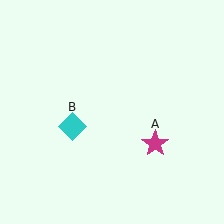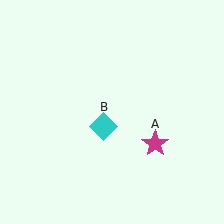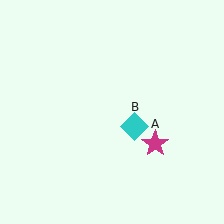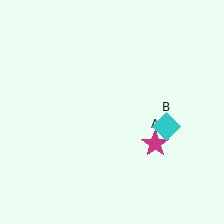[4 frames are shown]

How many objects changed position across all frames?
1 object changed position: cyan diamond (object B).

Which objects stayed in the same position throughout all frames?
Magenta star (object A) remained stationary.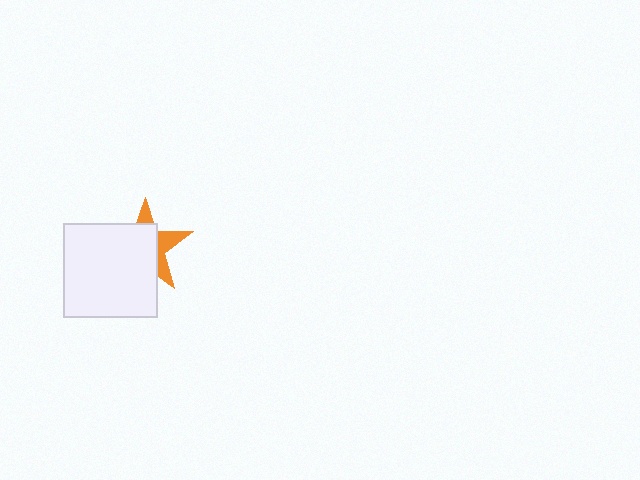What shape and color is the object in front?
The object in front is a white square.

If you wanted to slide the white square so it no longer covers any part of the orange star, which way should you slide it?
Slide it toward the lower-left — that is the most direct way to separate the two shapes.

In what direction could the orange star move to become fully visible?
The orange star could move toward the upper-right. That would shift it out from behind the white square entirely.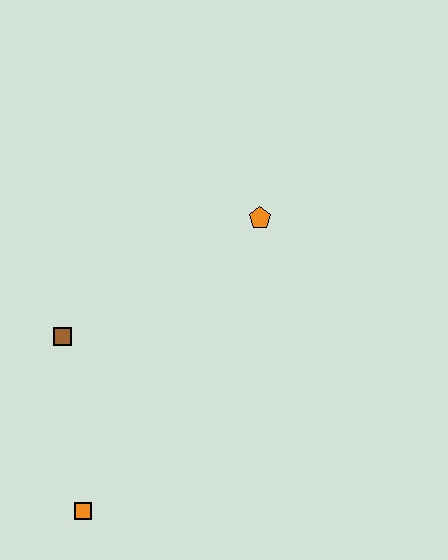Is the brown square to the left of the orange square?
Yes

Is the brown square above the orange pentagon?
No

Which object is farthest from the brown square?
The orange pentagon is farthest from the brown square.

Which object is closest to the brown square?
The orange square is closest to the brown square.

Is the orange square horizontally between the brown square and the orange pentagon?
Yes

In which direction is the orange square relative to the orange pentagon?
The orange square is below the orange pentagon.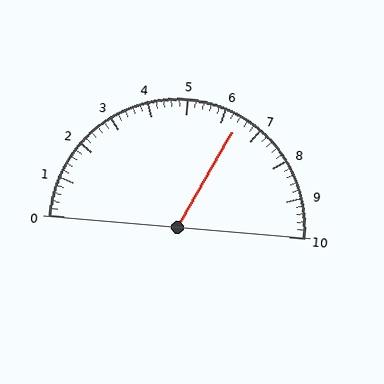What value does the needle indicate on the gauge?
The needle indicates approximately 6.4.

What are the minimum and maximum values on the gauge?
The gauge ranges from 0 to 10.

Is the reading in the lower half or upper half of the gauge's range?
The reading is in the upper half of the range (0 to 10).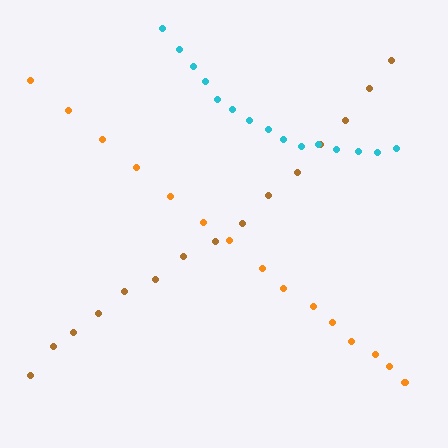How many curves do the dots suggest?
There are 3 distinct paths.